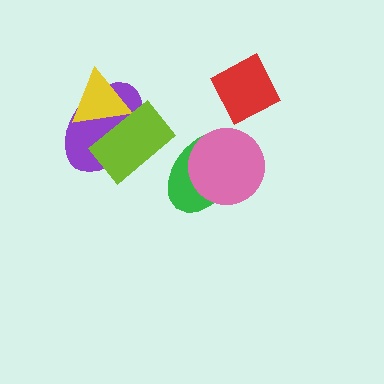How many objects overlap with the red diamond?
0 objects overlap with the red diamond.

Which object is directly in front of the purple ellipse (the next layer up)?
The yellow triangle is directly in front of the purple ellipse.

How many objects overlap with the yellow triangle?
2 objects overlap with the yellow triangle.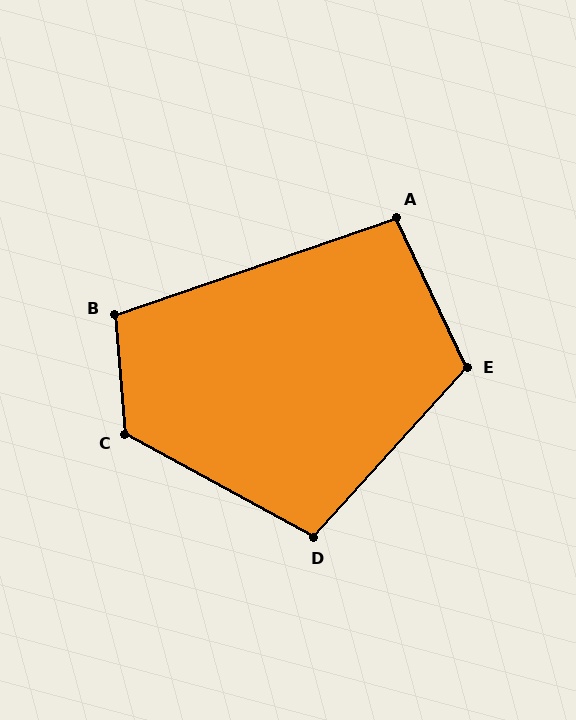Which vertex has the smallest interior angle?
A, at approximately 96 degrees.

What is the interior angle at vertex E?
Approximately 113 degrees (obtuse).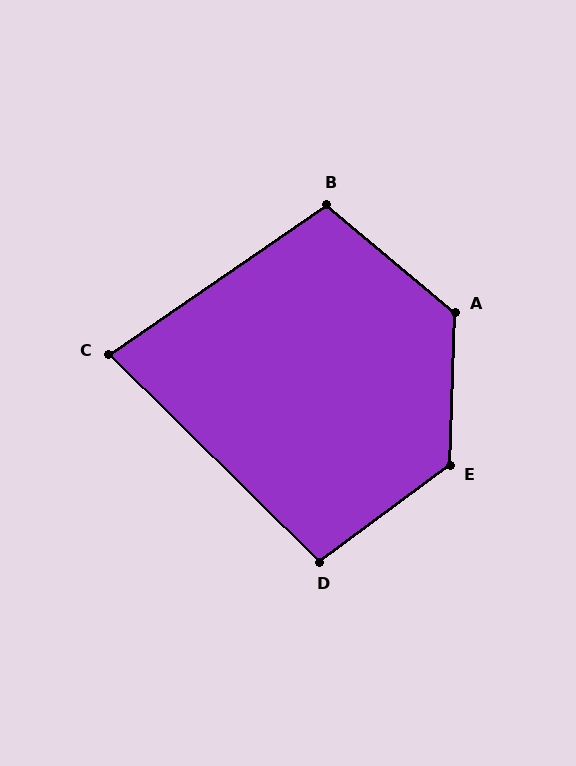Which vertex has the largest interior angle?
E, at approximately 129 degrees.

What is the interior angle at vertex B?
Approximately 106 degrees (obtuse).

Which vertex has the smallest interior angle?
C, at approximately 79 degrees.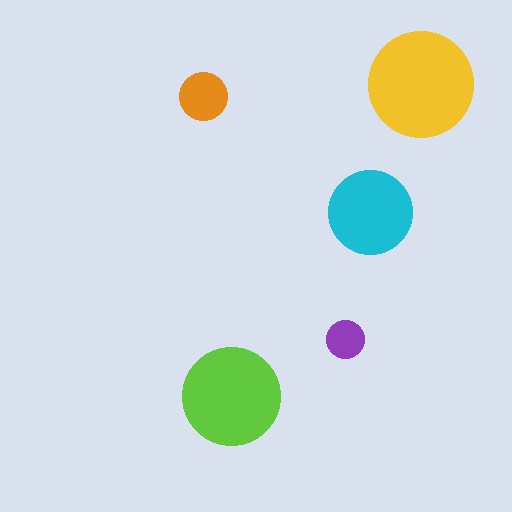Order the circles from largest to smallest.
the yellow one, the lime one, the cyan one, the orange one, the purple one.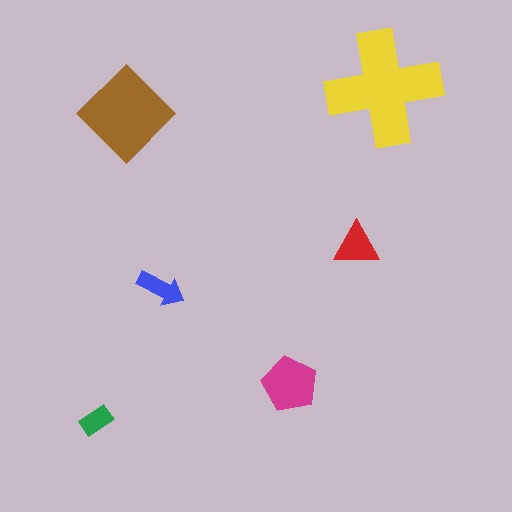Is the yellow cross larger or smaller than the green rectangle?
Larger.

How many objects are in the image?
There are 6 objects in the image.